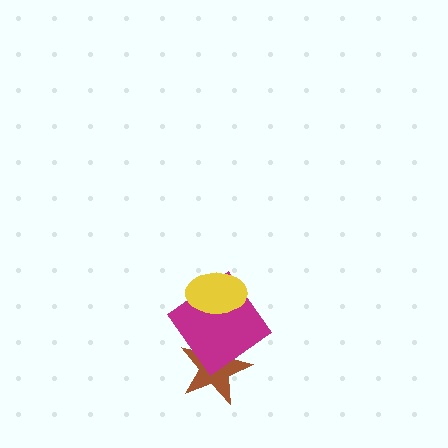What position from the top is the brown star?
The brown star is 3rd from the top.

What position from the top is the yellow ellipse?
The yellow ellipse is 1st from the top.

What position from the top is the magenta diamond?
The magenta diamond is 2nd from the top.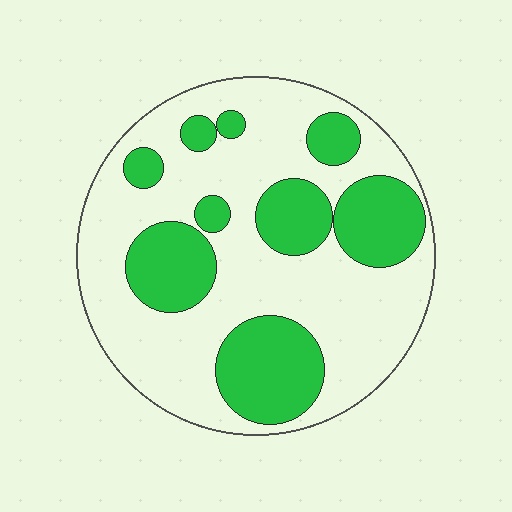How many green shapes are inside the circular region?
9.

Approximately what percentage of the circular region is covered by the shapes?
Approximately 35%.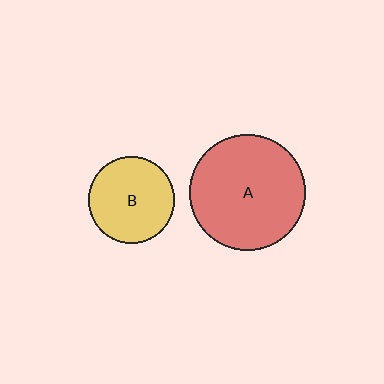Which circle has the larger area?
Circle A (red).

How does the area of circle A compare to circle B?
Approximately 1.8 times.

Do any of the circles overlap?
No, none of the circles overlap.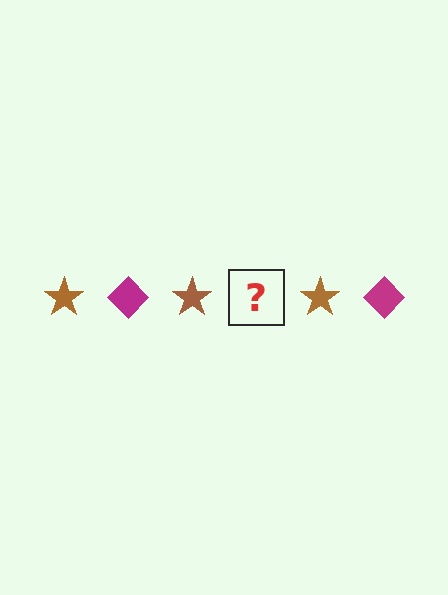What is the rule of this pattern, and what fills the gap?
The rule is that the pattern alternates between brown star and magenta diamond. The gap should be filled with a magenta diamond.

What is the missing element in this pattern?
The missing element is a magenta diamond.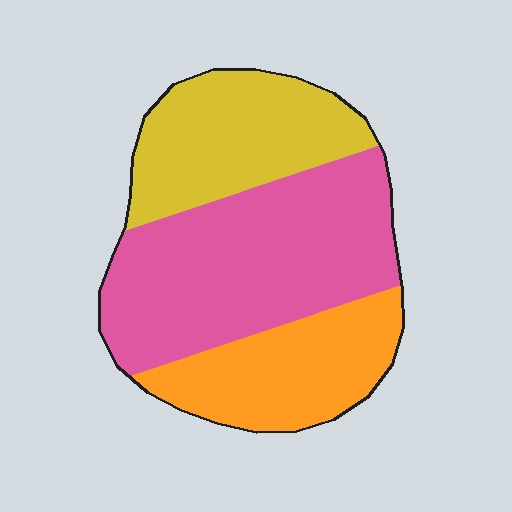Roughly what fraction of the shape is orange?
Orange covers about 25% of the shape.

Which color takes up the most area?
Pink, at roughly 45%.